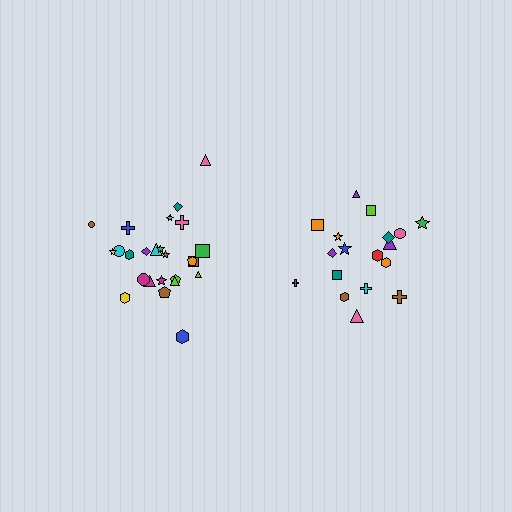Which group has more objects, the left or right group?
The left group.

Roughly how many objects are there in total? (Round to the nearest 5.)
Roughly 45 objects in total.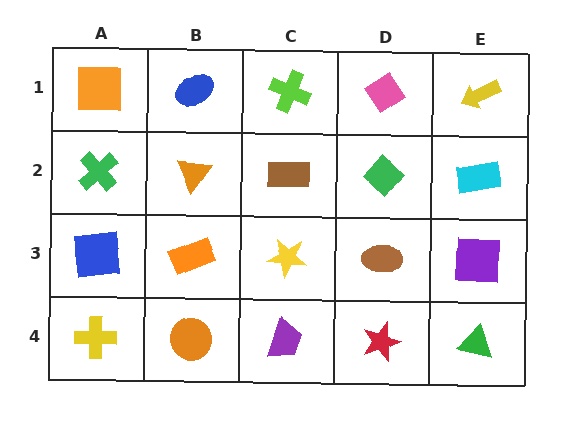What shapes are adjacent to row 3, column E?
A cyan rectangle (row 2, column E), a green triangle (row 4, column E), a brown ellipse (row 3, column D).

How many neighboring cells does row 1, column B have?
3.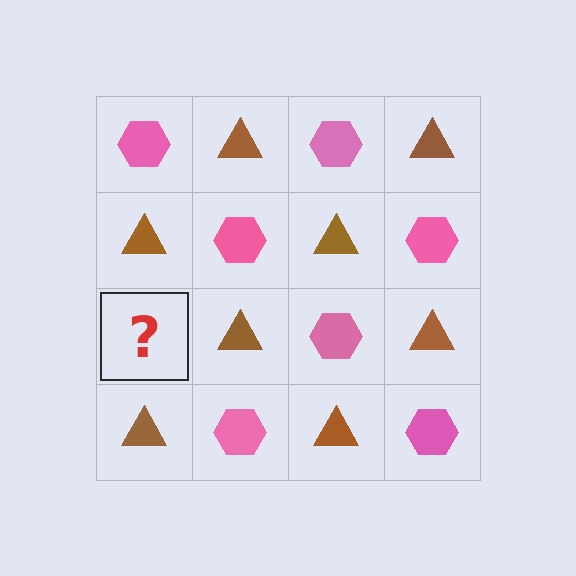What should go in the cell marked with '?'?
The missing cell should contain a pink hexagon.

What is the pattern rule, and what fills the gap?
The rule is that it alternates pink hexagon and brown triangle in a checkerboard pattern. The gap should be filled with a pink hexagon.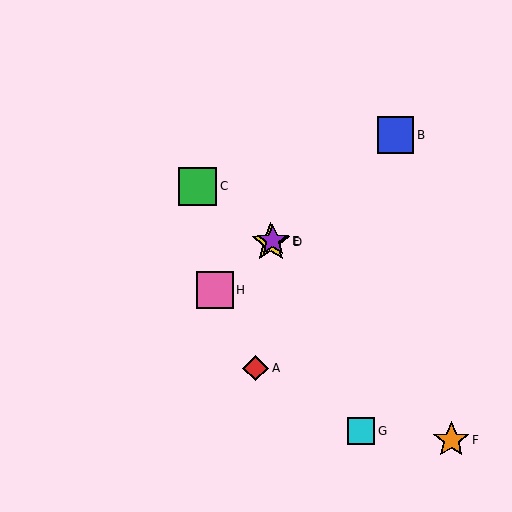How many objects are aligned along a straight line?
4 objects (B, D, E, H) are aligned along a straight line.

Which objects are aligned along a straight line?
Objects B, D, E, H are aligned along a straight line.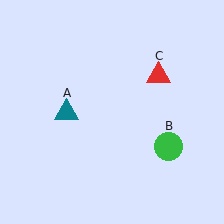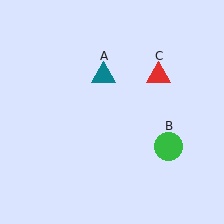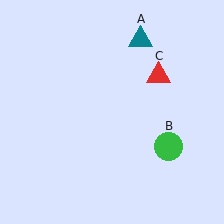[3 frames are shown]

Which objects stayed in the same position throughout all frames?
Green circle (object B) and red triangle (object C) remained stationary.